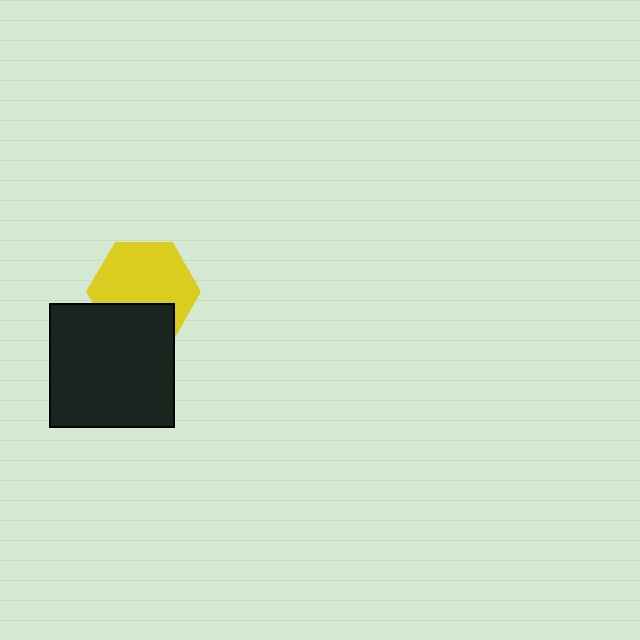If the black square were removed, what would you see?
You would see the complete yellow hexagon.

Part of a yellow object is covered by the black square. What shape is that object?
It is a hexagon.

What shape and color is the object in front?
The object in front is a black square.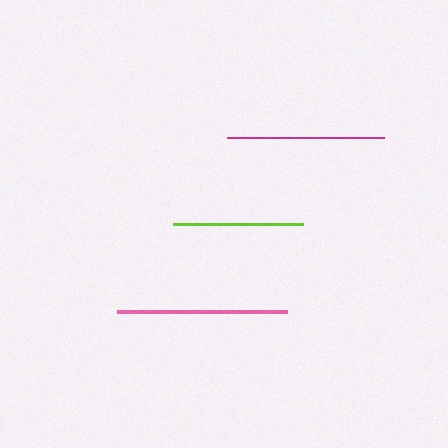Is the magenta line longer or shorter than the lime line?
The magenta line is longer than the lime line.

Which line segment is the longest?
The pink line is the longest at approximately 170 pixels.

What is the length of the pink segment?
The pink segment is approximately 170 pixels long.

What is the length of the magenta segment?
The magenta segment is approximately 156 pixels long.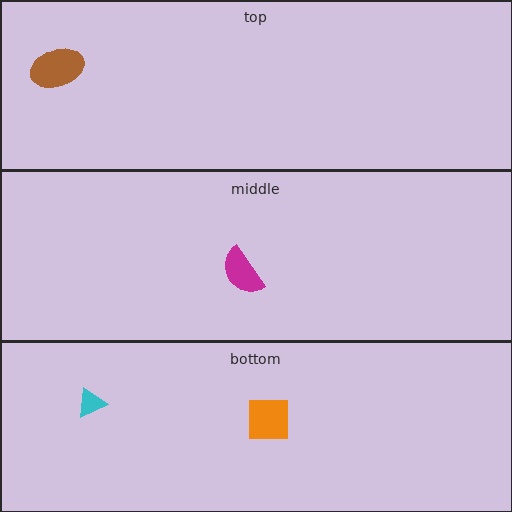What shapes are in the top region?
The brown ellipse.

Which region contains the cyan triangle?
The bottom region.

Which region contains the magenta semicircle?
The middle region.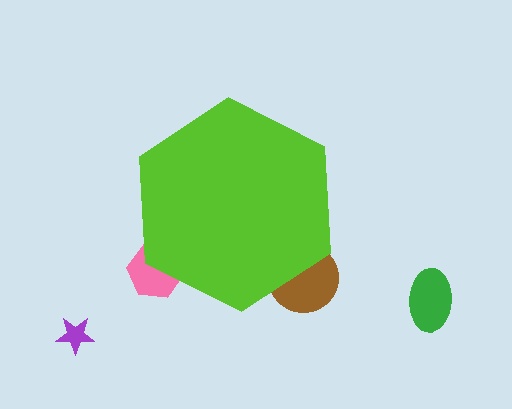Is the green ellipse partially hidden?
No, the green ellipse is fully visible.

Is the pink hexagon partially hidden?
Yes, the pink hexagon is partially hidden behind the lime hexagon.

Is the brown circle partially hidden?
Yes, the brown circle is partially hidden behind the lime hexagon.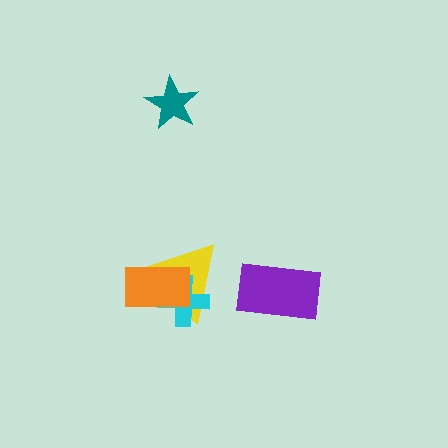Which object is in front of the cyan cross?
The orange rectangle is in front of the cyan cross.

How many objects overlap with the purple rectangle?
0 objects overlap with the purple rectangle.